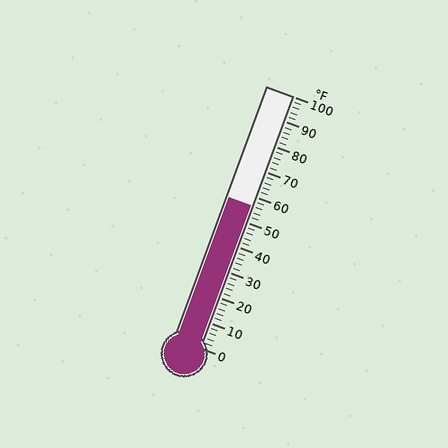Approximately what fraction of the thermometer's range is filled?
The thermometer is filled to approximately 55% of its range.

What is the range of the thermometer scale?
The thermometer scale ranges from 0°F to 100°F.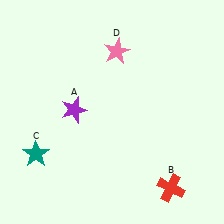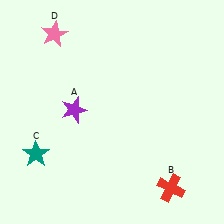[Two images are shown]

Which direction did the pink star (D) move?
The pink star (D) moved left.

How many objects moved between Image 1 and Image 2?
1 object moved between the two images.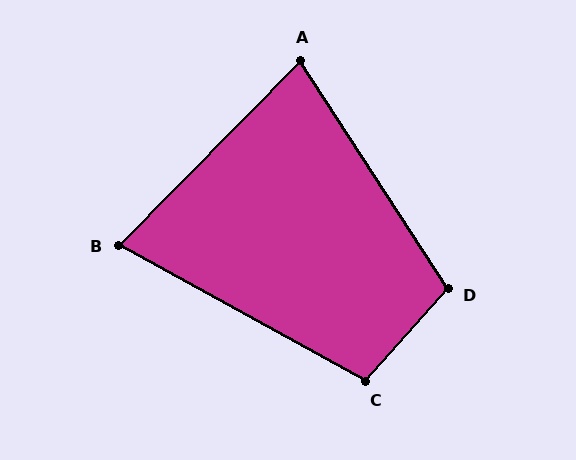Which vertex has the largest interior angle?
D, at approximately 106 degrees.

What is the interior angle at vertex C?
Approximately 103 degrees (obtuse).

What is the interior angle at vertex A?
Approximately 77 degrees (acute).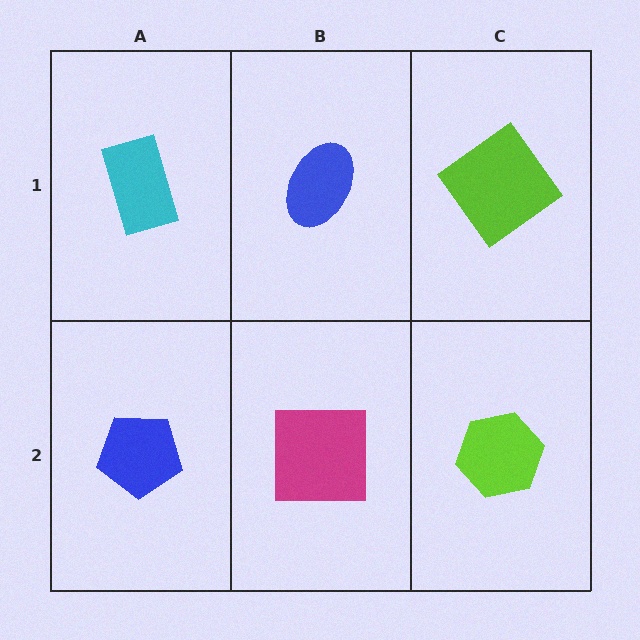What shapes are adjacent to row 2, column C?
A lime diamond (row 1, column C), a magenta square (row 2, column B).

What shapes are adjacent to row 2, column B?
A blue ellipse (row 1, column B), a blue pentagon (row 2, column A), a lime hexagon (row 2, column C).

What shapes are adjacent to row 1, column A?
A blue pentagon (row 2, column A), a blue ellipse (row 1, column B).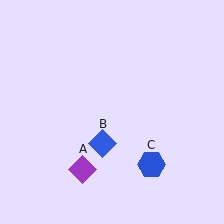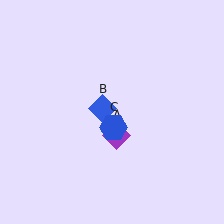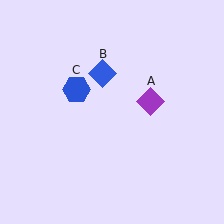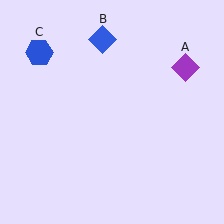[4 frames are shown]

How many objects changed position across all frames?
3 objects changed position: purple diamond (object A), blue diamond (object B), blue hexagon (object C).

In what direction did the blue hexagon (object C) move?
The blue hexagon (object C) moved up and to the left.